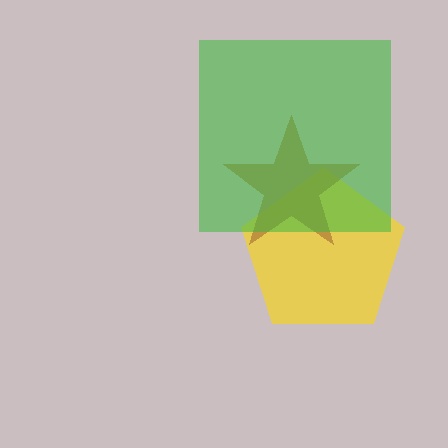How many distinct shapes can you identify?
There are 3 distinct shapes: a yellow pentagon, a brown star, a green square.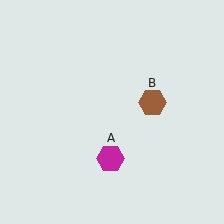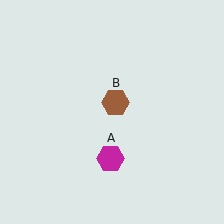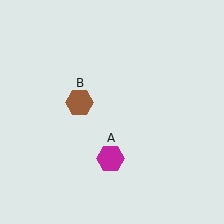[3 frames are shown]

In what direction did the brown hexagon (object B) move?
The brown hexagon (object B) moved left.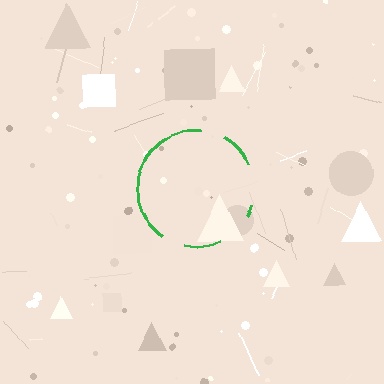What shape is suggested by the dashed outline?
The dashed outline suggests a circle.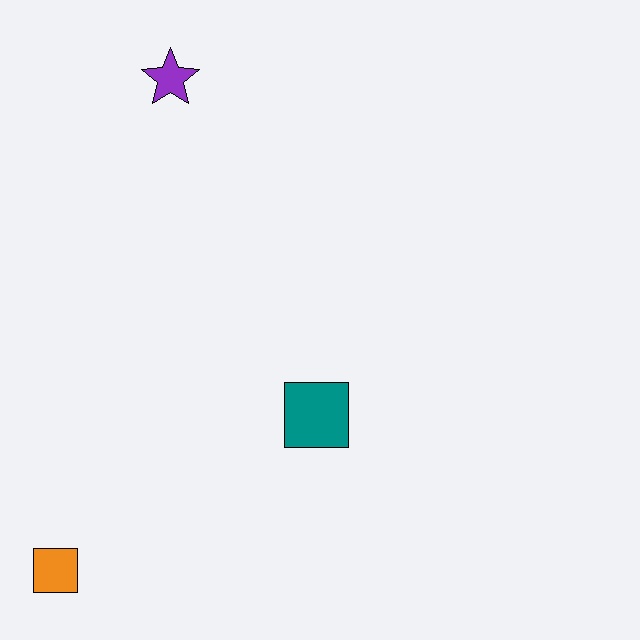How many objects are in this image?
There are 3 objects.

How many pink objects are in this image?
There are no pink objects.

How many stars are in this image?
There is 1 star.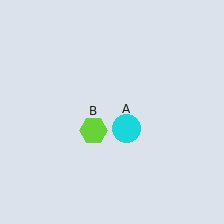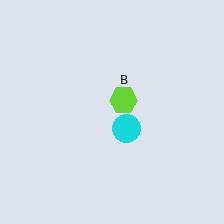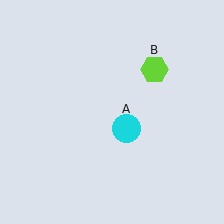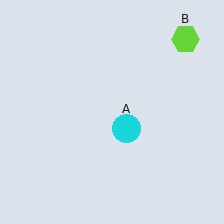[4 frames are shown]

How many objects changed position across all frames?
1 object changed position: lime hexagon (object B).